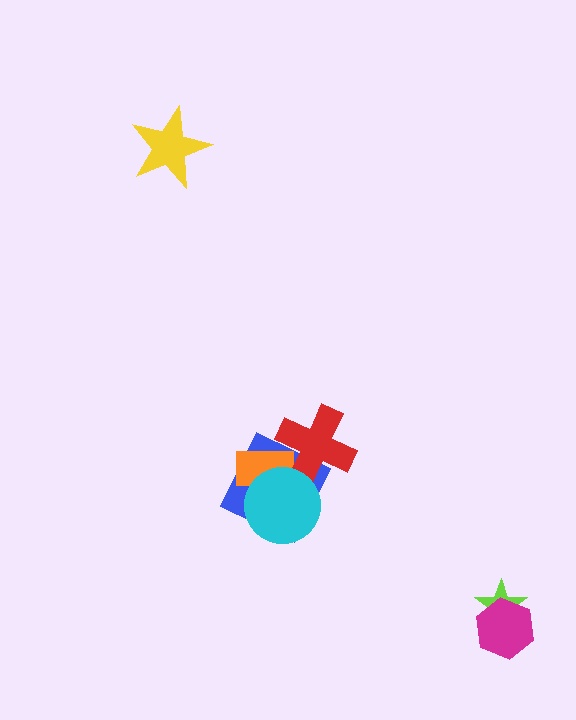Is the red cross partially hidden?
Yes, it is partially covered by another shape.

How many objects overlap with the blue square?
3 objects overlap with the blue square.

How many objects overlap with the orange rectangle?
3 objects overlap with the orange rectangle.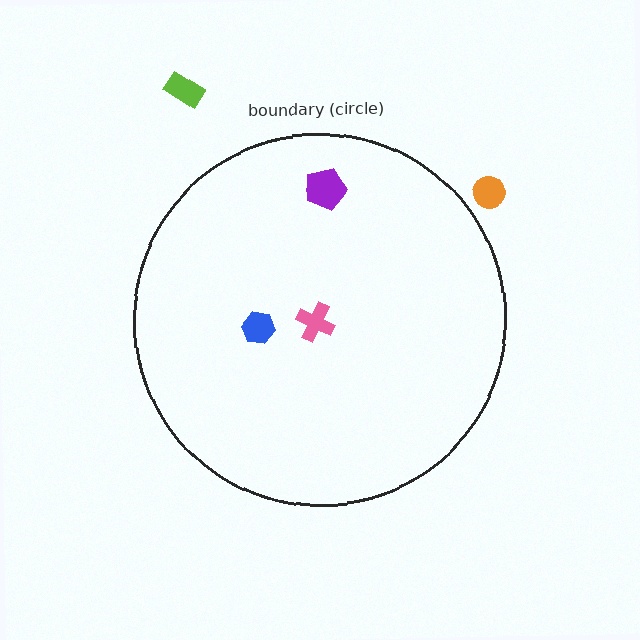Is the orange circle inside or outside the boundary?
Outside.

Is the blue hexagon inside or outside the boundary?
Inside.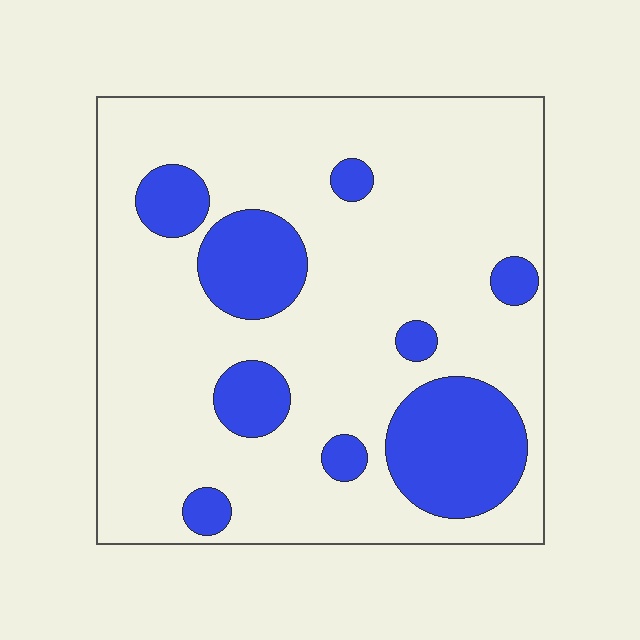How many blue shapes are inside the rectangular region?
9.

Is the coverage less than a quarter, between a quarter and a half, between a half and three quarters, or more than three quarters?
Less than a quarter.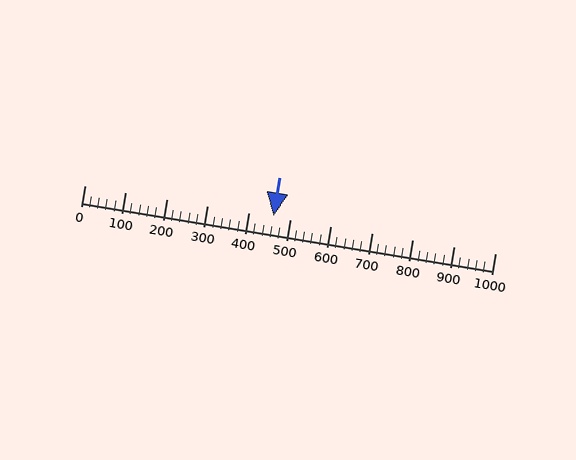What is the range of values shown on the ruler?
The ruler shows values from 0 to 1000.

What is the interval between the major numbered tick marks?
The major tick marks are spaced 100 units apart.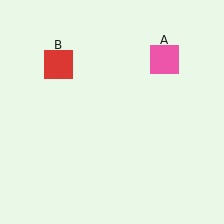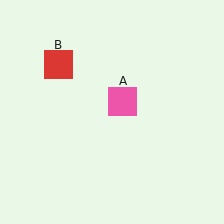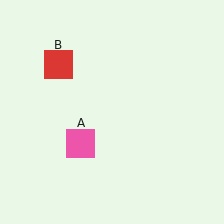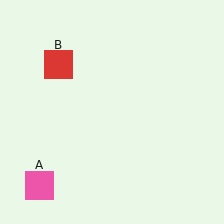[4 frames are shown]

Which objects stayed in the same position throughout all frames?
Red square (object B) remained stationary.